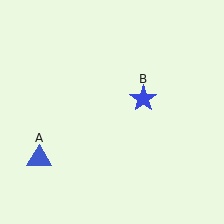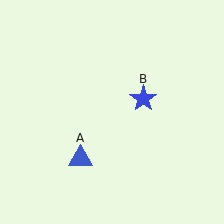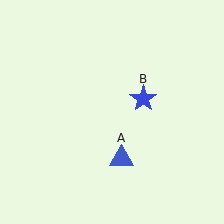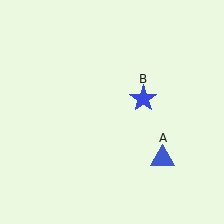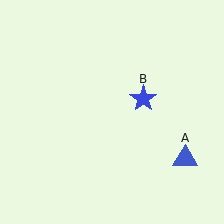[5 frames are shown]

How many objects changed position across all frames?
1 object changed position: blue triangle (object A).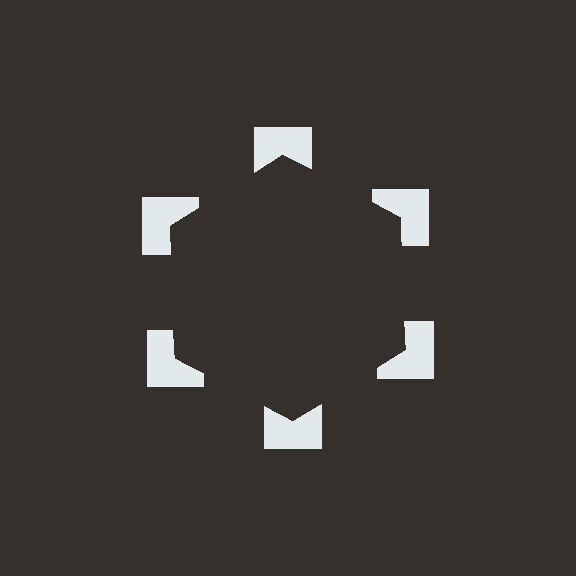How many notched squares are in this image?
There are 6 — one at each vertex of the illusory hexagon.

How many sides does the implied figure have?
6 sides.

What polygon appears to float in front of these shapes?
An illusory hexagon — its edges are inferred from the aligned wedge cuts in the notched squares, not physically drawn.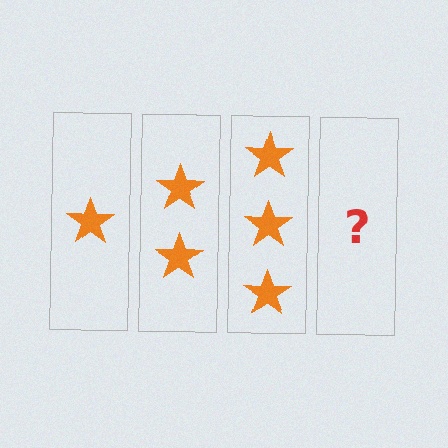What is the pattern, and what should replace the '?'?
The pattern is that each step adds one more star. The '?' should be 4 stars.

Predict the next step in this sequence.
The next step is 4 stars.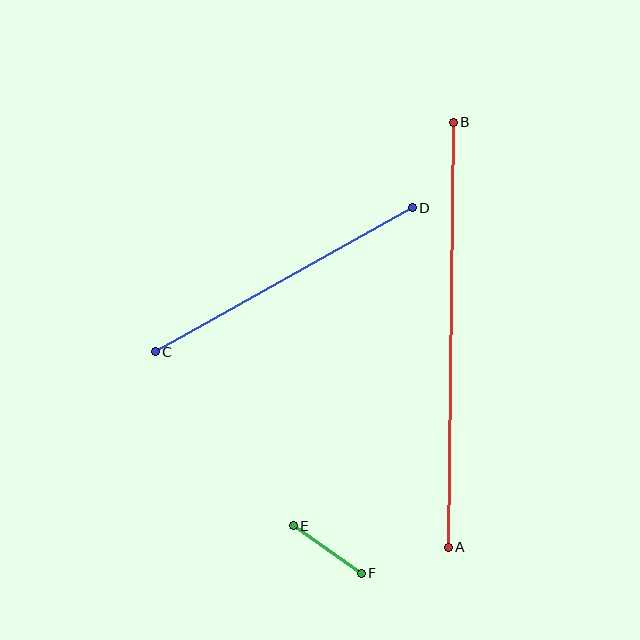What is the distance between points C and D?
The distance is approximately 294 pixels.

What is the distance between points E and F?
The distance is approximately 83 pixels.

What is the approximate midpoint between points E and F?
The midpoint is at approximately (327, 549) pixels.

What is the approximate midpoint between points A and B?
The midpoint is at approximately (451, 335) pixels.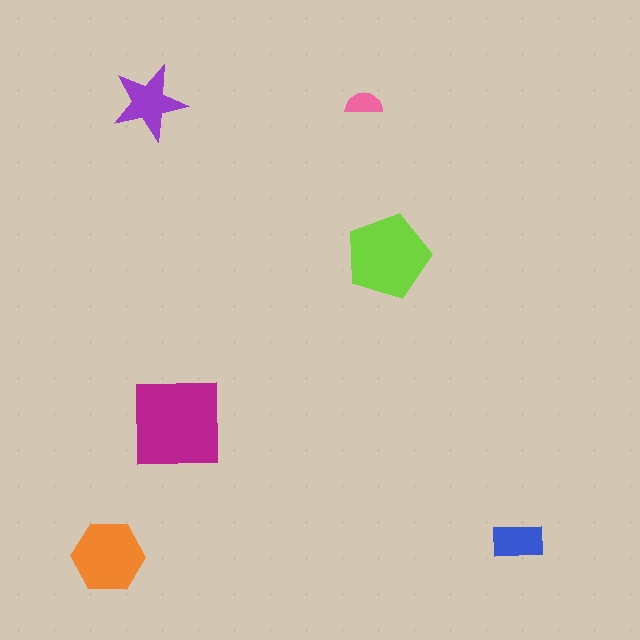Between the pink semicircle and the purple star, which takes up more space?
The purple star.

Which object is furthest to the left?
The orange hexagon is leftmost.